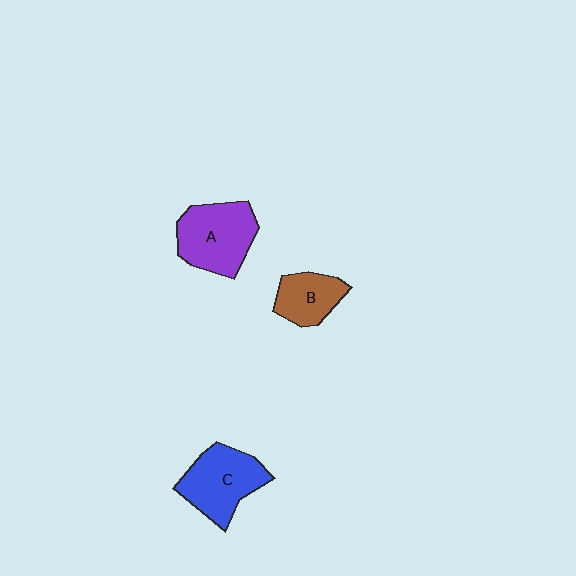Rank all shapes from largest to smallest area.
From largest to smallest: A (purple), C (blue), B (brown).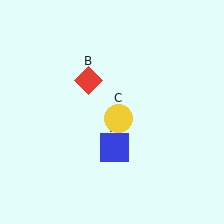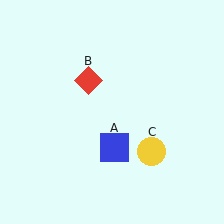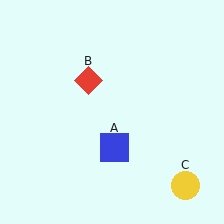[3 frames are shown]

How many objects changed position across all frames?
1 object changed position: yellow circle (object C).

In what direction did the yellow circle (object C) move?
The yellow circle (object C) moved down and to the right.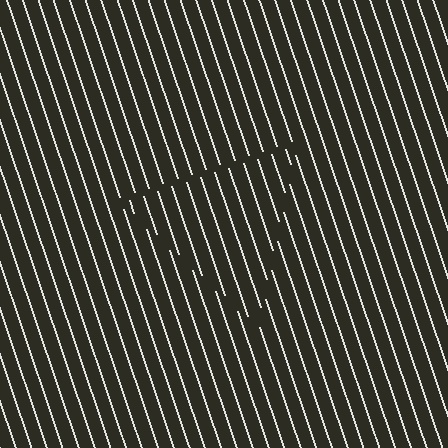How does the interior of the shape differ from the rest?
The interior of the shape contains the same grating, shifted by half a period — the contour is defined by the phase discontinuity where line-ends from the inner and outer gratings abut.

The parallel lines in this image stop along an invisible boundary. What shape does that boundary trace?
An illusory triangle. The interior of the shape contains the same grating, shifted by half a period — the contour is defined by the phase discontinuity where line-ends from the inner and outer gratings abut.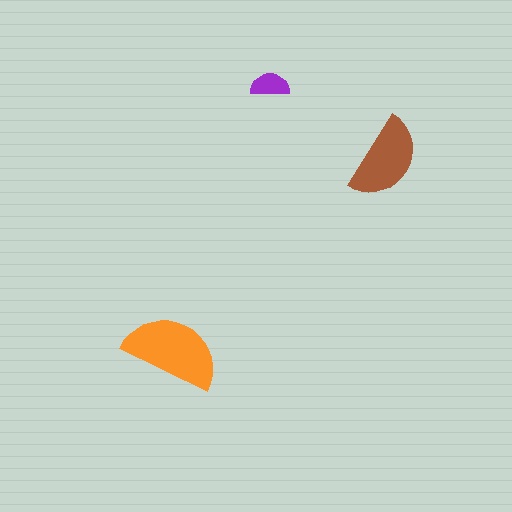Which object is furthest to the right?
The brown semicircle is rightmost.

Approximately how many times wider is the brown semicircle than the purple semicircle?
About 2 times wider.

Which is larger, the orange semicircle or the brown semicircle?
The orange one.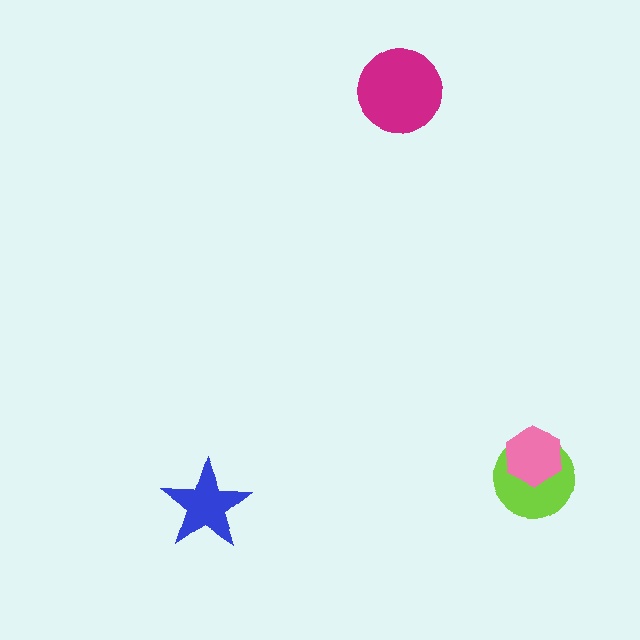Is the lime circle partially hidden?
Yes, it is partially covered by another shape.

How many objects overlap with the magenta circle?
0 objects overlap with the magenta circle.